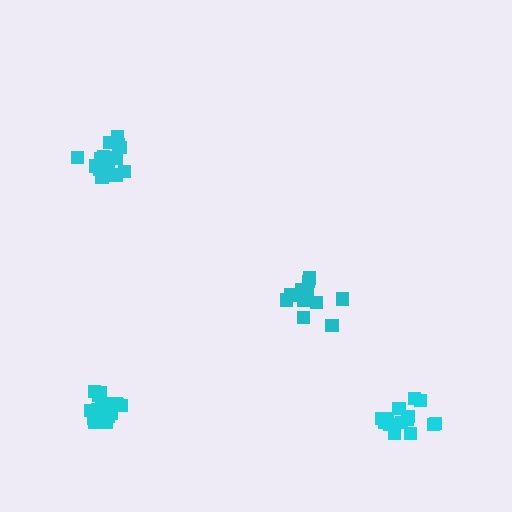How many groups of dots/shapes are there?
There are 4 groups.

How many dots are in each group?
Group 1: 19 dots, Group 2: 19 dots, Group 3: 13 dots, Group 4: 14 dots (65 total).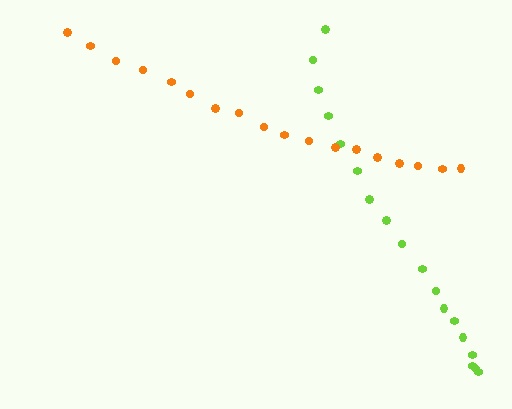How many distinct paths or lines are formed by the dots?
There are 2 distinct paths.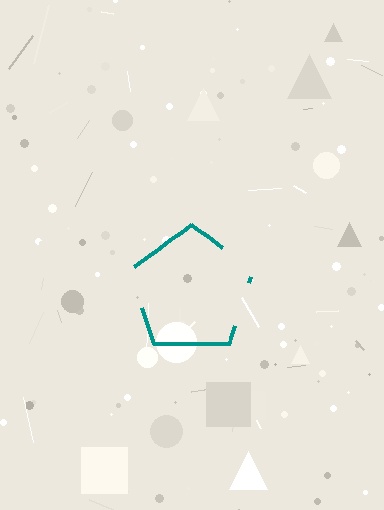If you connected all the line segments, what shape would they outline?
They would outline a pentagon.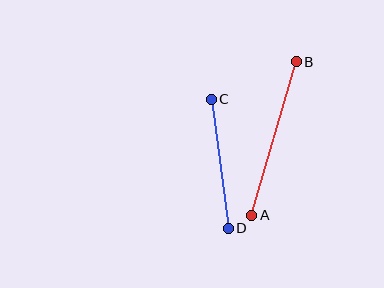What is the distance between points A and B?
The distance is approximately 160 pixels.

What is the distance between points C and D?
The distance is approximately 130 pixels.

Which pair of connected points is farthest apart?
Points A and B are farthest apart.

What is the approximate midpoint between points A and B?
The midpoint is at approximately (274, 138) pixels.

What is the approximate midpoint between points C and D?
The midpoint is at approximately (220, 164) pixels.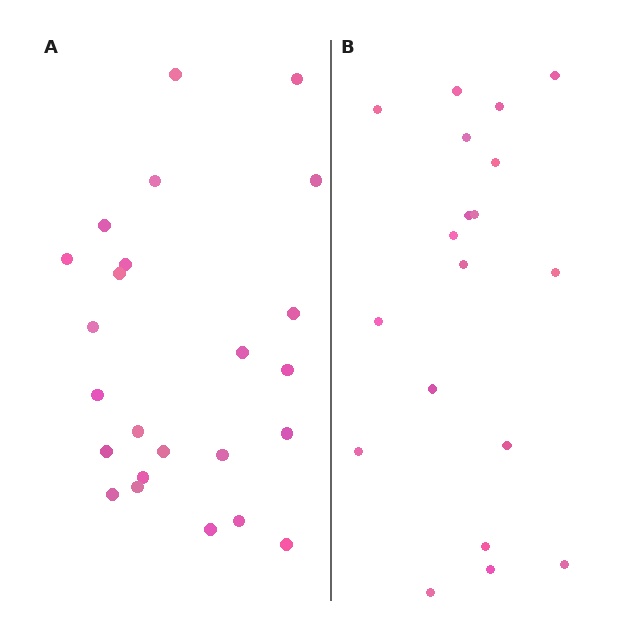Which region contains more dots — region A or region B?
Region A (the left region) has more dots.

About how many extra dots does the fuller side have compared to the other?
Region A has about 5 more dots than region B.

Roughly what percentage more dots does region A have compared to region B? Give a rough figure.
About 25% more.